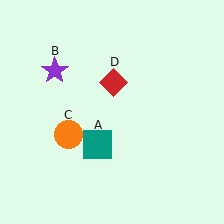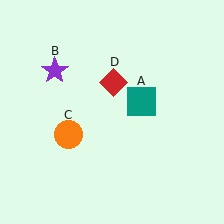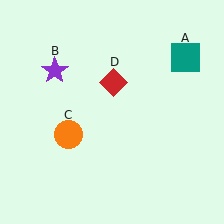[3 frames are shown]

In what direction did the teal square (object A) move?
The teal square (object A) moved up and to the right.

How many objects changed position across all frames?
1 object changed position: teal square (object A).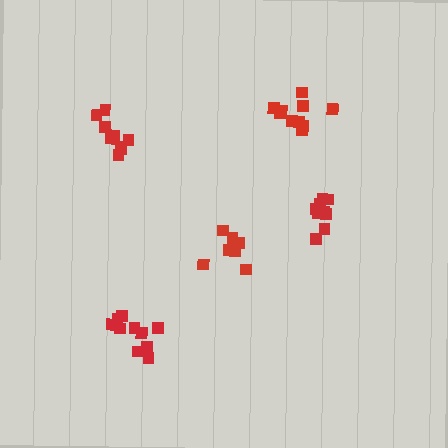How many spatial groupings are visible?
There are 5 spatial groupings.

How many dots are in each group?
Group 1: 9 dots, Group 2: 10 dots, Group 3: 9 dots, Group 4: 11 dots, Group 5: 8 dots (47 total).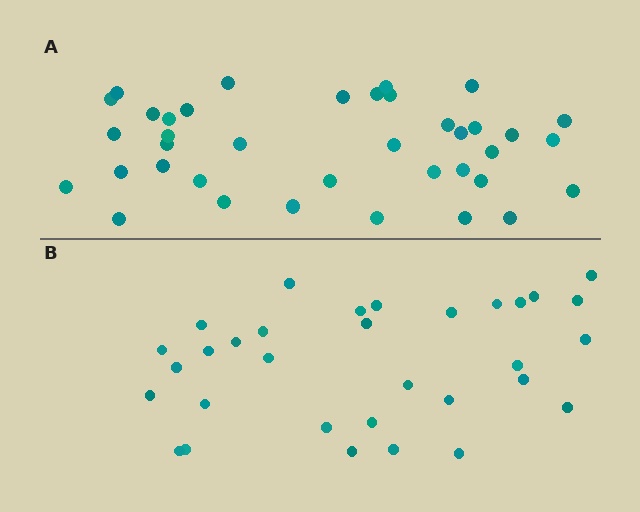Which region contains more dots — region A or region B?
Region A (the top region) has more dots.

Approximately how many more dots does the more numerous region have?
Region A has about 6 more dots than region B.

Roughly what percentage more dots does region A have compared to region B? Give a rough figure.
About 20% more.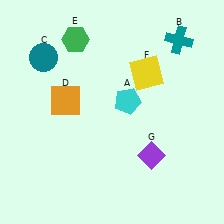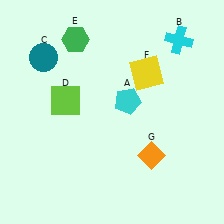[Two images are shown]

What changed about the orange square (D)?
In Image 1, D is orange. In Image 2, it changed to lime.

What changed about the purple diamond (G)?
In Image 1, G is purple. In Image 2, it changed to orange.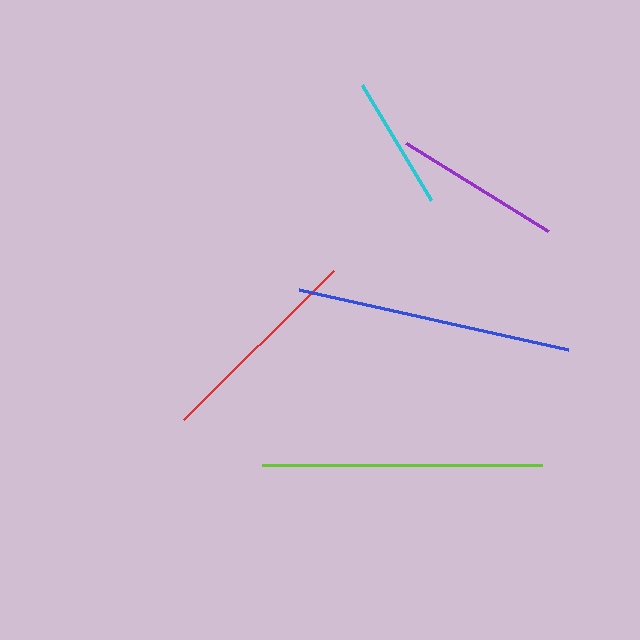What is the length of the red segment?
The red segment is approximately 212 pixels long.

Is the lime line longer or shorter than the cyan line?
The lime line is longer than the cyan line.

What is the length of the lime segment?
The lime segment is approximately 279 pixels long.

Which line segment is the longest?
The lime line is the longest at approximately 279 pixels.